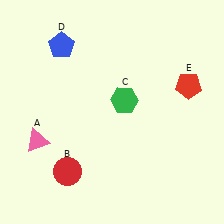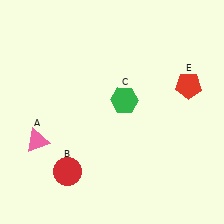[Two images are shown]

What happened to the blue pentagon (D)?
The blue pentagon (D) was removed in Image 2. It was in the top-left area of Image 1.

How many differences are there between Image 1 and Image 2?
There is 1 difference between the two images.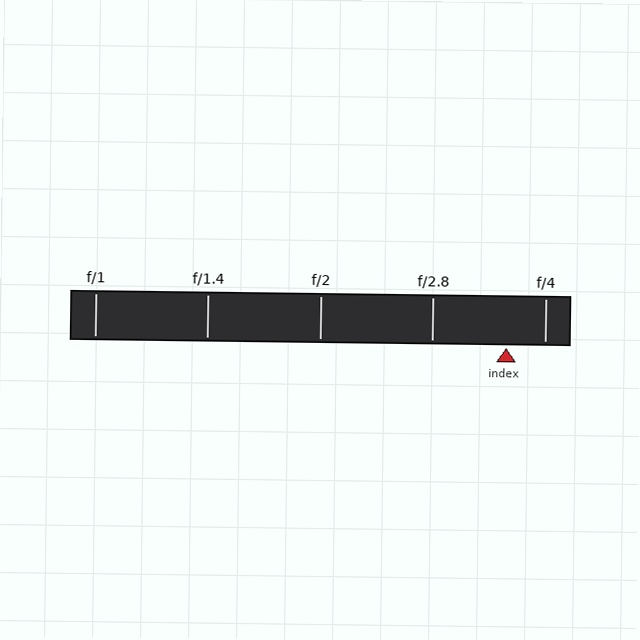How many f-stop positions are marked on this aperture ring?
There are 5 f-stop positions marked.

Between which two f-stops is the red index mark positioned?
The index mark is between f/2.8 and f/4.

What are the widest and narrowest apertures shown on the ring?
The widest aperture shown is f/1 and the narrowest is f/4.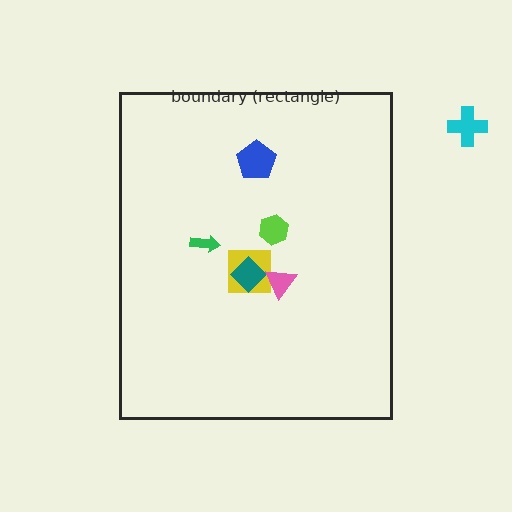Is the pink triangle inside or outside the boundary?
Inside.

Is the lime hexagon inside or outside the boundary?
Inside.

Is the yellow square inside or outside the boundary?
Inside.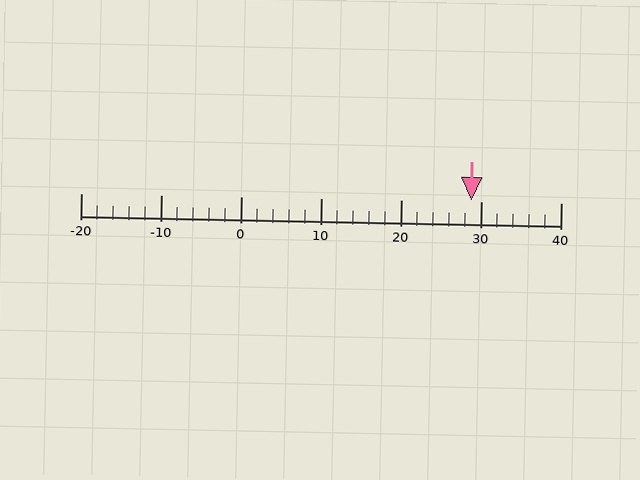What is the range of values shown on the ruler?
The ruler shows values from -20 to 40.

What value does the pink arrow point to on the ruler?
The pink arrow points to approximately 29.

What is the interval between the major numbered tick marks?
The major tick marks are spaced 10 units apart.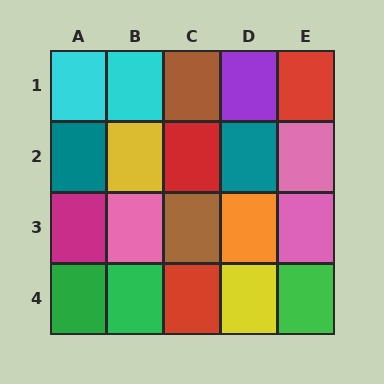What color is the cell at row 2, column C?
Red.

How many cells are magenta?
1 cell is magenta.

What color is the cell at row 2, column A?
Teal.